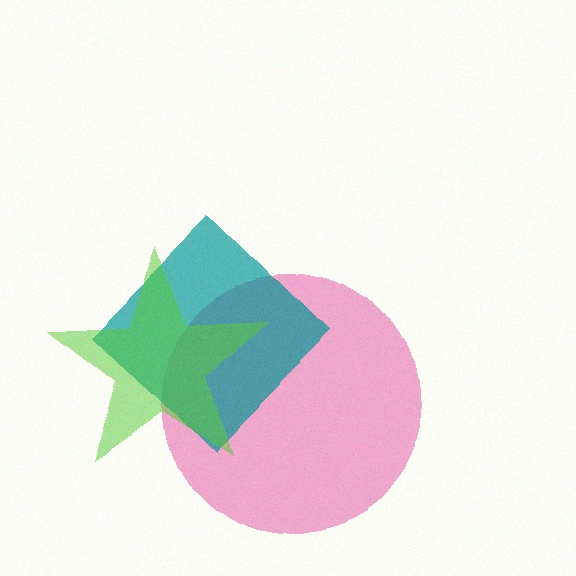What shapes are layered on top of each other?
The layered shapes are: a pink circle, a teal diamond, a lime star.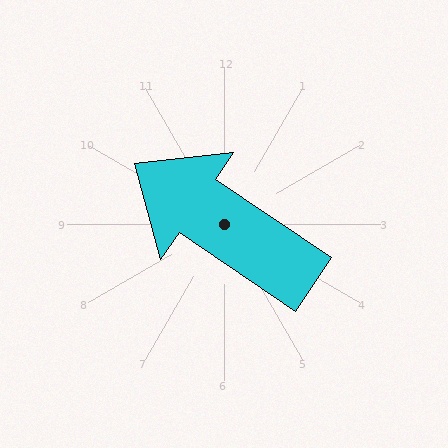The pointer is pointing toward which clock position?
Roughly 10 o'clock.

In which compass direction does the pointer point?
Northwest.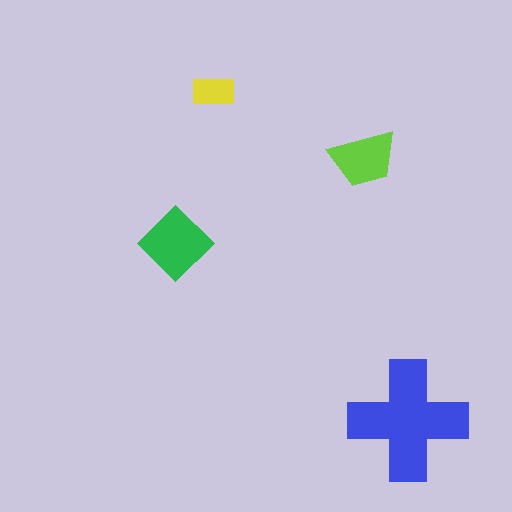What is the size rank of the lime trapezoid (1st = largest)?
3rd.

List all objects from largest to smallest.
The blue cross, the green diamond, the lime trapezoid, the yellow rectangle.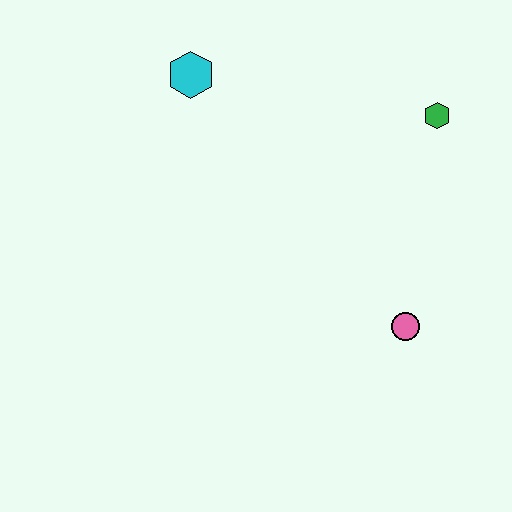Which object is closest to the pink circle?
The green hexagon is closest to the pink circle.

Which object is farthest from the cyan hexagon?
The pink circle is farthest from the cyan hexagon.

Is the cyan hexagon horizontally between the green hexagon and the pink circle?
No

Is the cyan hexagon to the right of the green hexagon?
No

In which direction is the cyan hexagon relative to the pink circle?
The cyan hexagon is above the pink circle.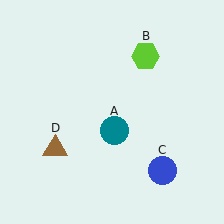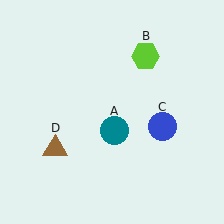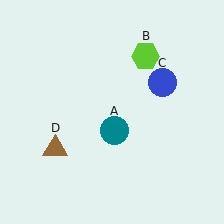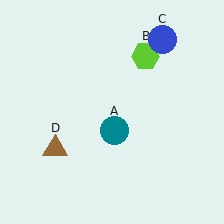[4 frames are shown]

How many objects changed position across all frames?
1 object changed position: blue circle (object C).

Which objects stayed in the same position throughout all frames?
Teal circle (object A) and lime hexagon (object B) and brown triangle (object D) remained stationary.